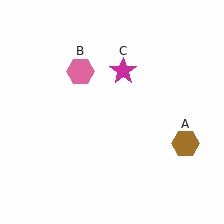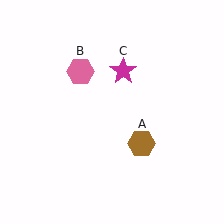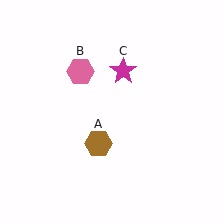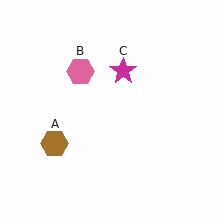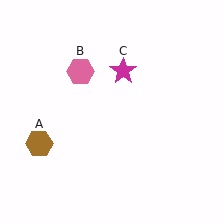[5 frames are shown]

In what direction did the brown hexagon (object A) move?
The brown hexagon (object A) moved left.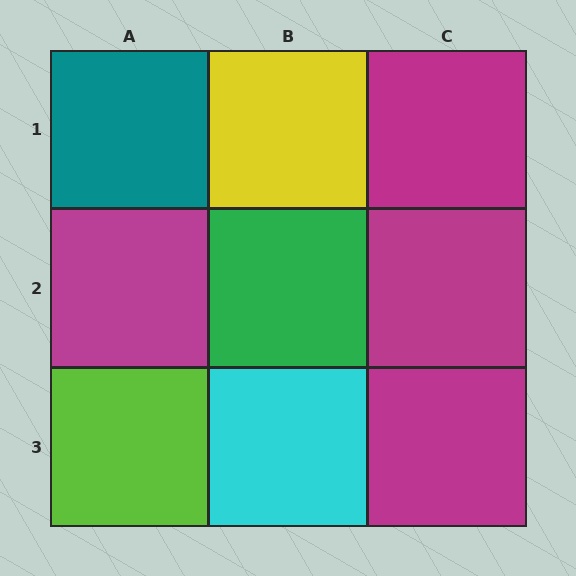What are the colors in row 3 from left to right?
Lime, cyan, magenta.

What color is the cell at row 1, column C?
Magenta.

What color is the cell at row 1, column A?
Teal.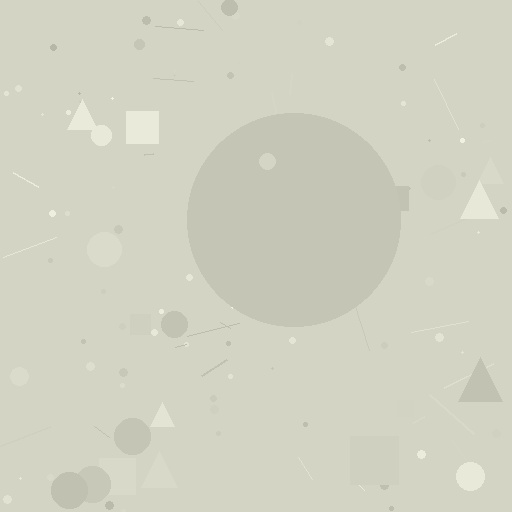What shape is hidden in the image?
A circle is hidden in the image.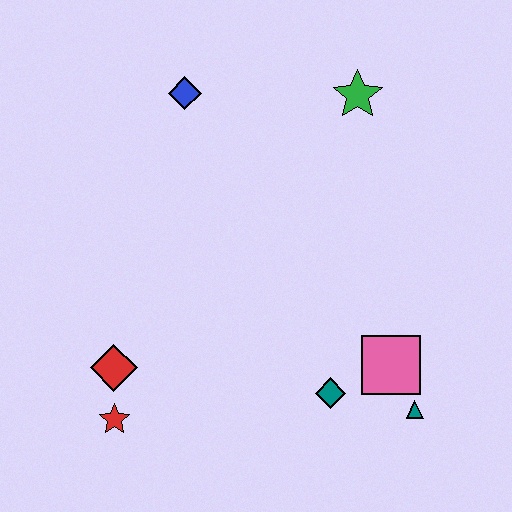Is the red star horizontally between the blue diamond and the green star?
No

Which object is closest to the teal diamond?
The pink square is closest to the teal diamond.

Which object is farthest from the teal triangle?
The blue diamond is farthest from the teal triangle.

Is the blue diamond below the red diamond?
No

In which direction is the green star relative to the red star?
The green star is above the red star.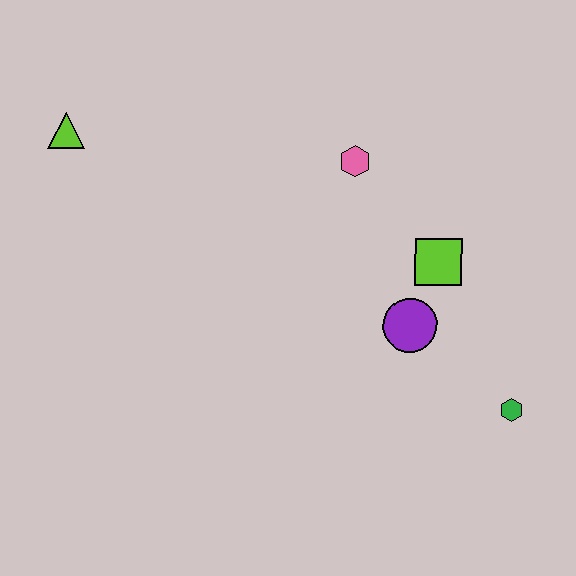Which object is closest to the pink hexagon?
The lime square is closest to the pink hexagon.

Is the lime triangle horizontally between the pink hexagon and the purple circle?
No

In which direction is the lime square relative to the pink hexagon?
The lime square is below the pink hexagon.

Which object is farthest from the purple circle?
The lime triangle is farthest from the purple circle.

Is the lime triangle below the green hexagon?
No